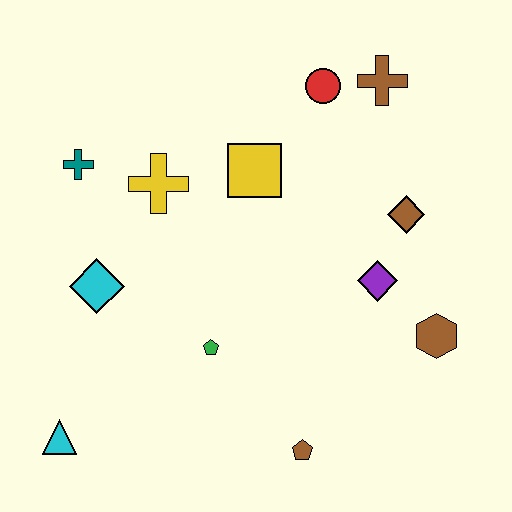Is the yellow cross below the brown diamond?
No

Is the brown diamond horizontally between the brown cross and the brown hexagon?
Yes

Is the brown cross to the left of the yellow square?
No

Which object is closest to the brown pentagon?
The green pentagon is closest to the brown pentagon.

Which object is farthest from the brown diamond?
The cyan triangle is farthest from the brown diamond.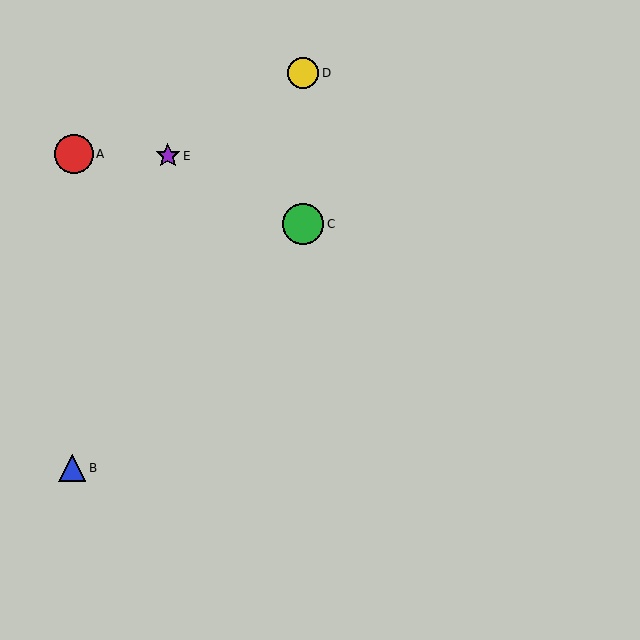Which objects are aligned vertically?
Objects C, D are aligned vertically.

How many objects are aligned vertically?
2 objects (C, D) are aligned vertically.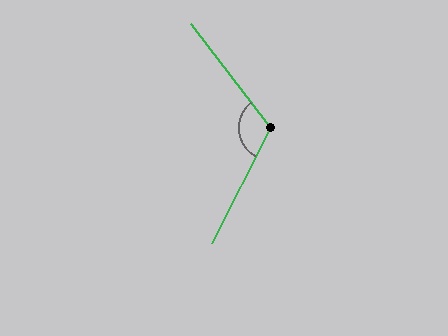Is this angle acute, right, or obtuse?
It is obtuse.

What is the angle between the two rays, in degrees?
Approximately 115 degrees.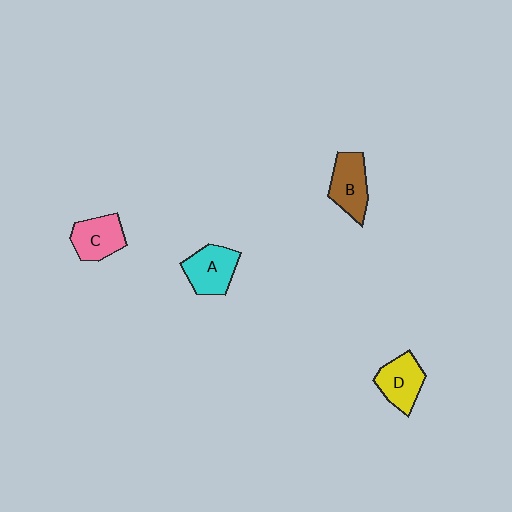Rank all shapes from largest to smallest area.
From largest to smallest: A (cyan), B (brown), D (yellow), C (pink).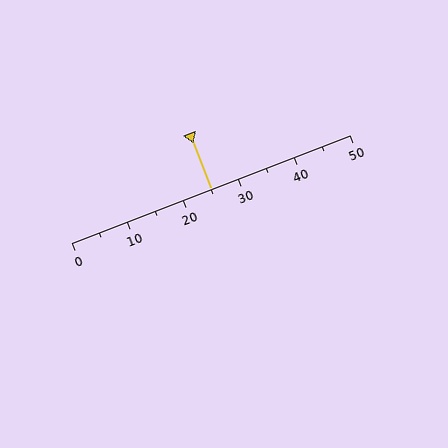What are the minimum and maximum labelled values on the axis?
The axis runs from 0 to 50.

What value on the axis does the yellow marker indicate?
The marker indicates approximately 25.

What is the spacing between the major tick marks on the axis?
The major ticks are spaced 10 apart.